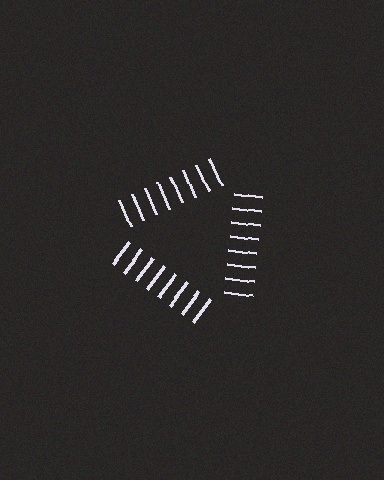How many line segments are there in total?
24 — 8 along each of the 3 edges.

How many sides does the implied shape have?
3 sides — the line-ends trace a triangle.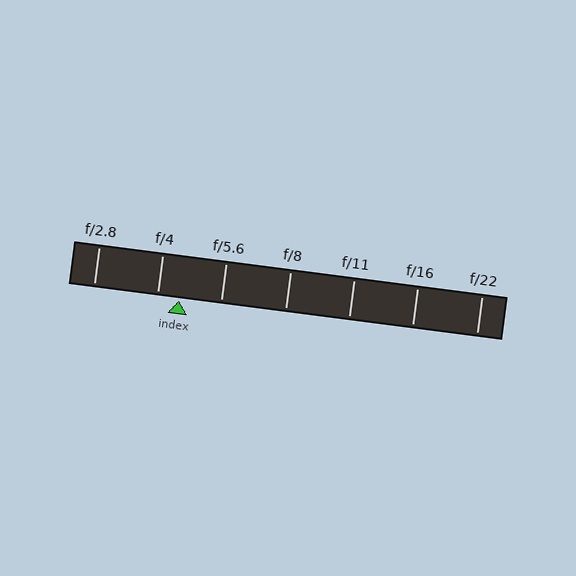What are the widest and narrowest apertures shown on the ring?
The widest aperture shown is f/2.8 and the narrowest is f/22.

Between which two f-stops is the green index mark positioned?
The index mark is between f/4 and f/5.6.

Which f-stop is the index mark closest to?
The index mark is closest to f/4.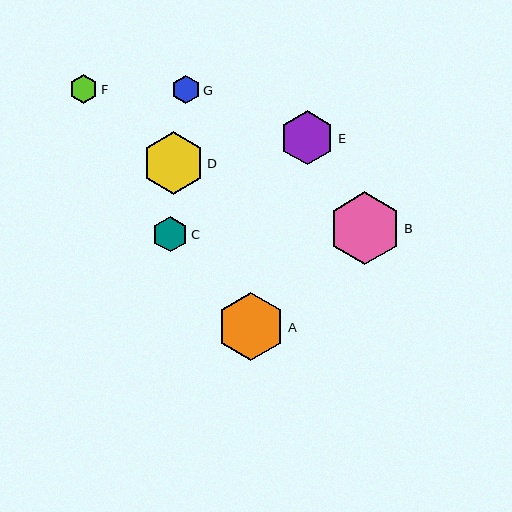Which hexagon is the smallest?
Hexagon G is the smallest with a size of approximately 28 pixels.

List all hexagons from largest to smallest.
From largest to smallest: B, A, D, E, C, F, G.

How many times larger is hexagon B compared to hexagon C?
Hexagon B is approximately 2.0 times the size of hexagon C.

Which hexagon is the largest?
Hexagon B is the largest with a size of approximately 73 pixels.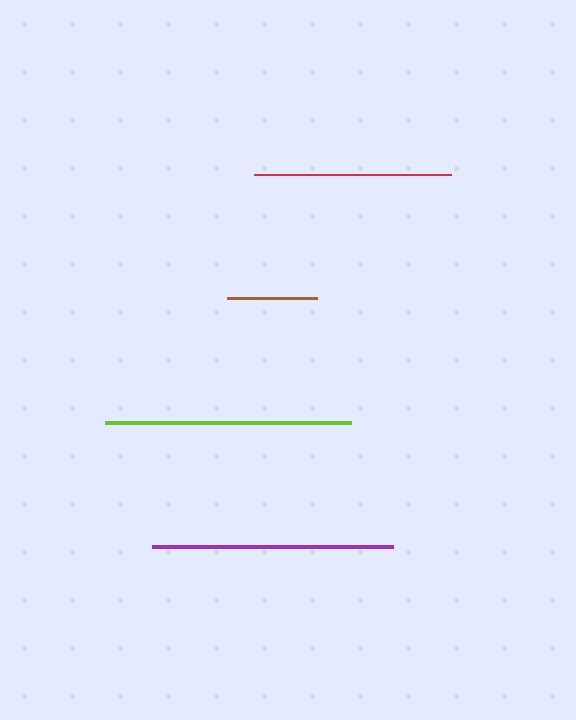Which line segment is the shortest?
The brown line is the shortest at approximately 90 pixels.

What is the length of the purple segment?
The purple segment is approximately 242 pixels long.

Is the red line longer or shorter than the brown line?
The red line is longer than the brown line.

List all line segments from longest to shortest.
From longest to shortest: lime, purple, red, brown.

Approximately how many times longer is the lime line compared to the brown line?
The lime line is approximately 2.7 times the length of the brown line.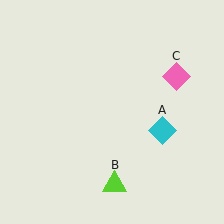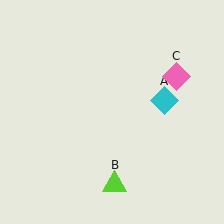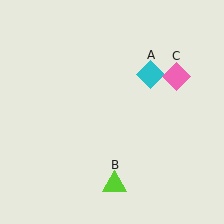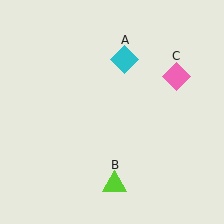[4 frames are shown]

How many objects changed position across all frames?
1 object changed position: cyan diamond (object A).